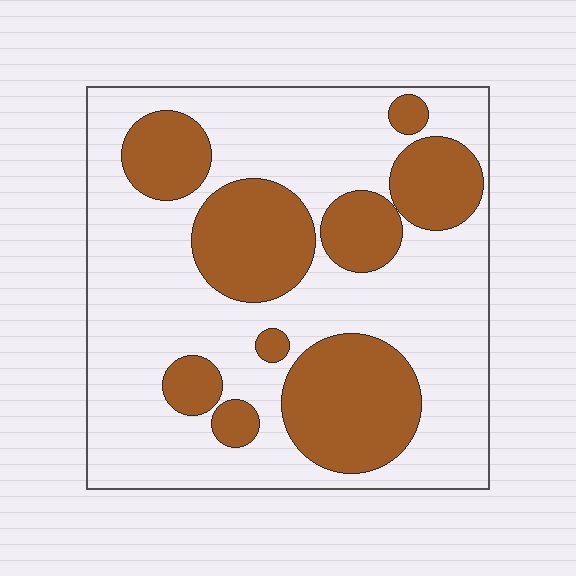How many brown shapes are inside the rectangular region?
9.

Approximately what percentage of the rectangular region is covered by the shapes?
Approximately 35%.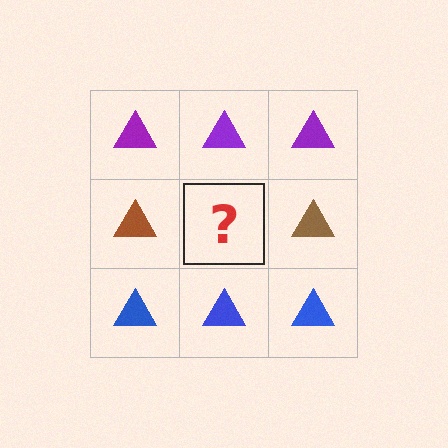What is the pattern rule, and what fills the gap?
The rule is that each row has a consistent color. The gap should be filled with a brown triangle.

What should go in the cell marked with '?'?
The missing cell should contain a brown triangle.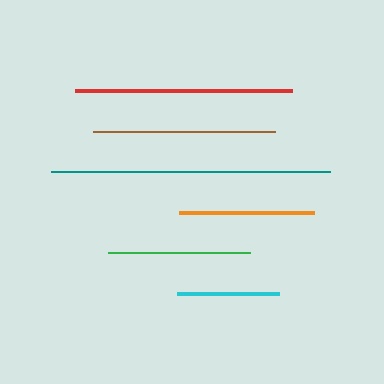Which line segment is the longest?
The teal line is the longest at approximately 279 pixels.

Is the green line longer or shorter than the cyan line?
The green line is longer than the cyan line.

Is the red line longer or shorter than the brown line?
The red line is longer than the brown line.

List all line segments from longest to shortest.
From longest to shortest: teal, red, brown, green, orange, cyan.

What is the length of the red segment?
The red segment is approximately 218 pixels long.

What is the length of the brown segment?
The brown segment is approximately 182 pixels long.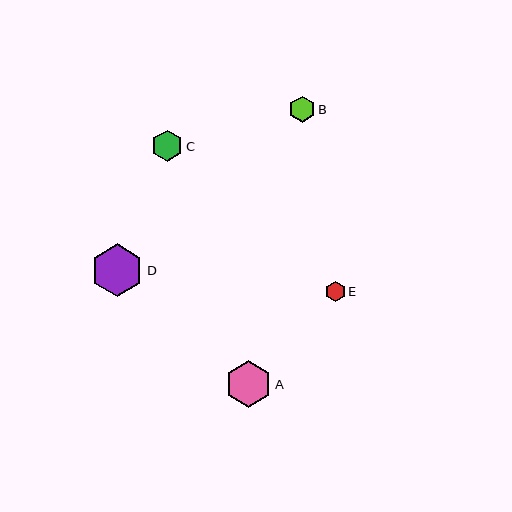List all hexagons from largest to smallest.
From largest to smallest: D, A, C, B, E.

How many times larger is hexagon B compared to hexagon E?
Hexagon B is approximately 1.3 times the size of hexagon E.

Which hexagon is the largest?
Hexagon D is the largest with a size of approximately 53 pixels.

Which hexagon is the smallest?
Hexagon E is the smallest with a size of approximately 20 pixels.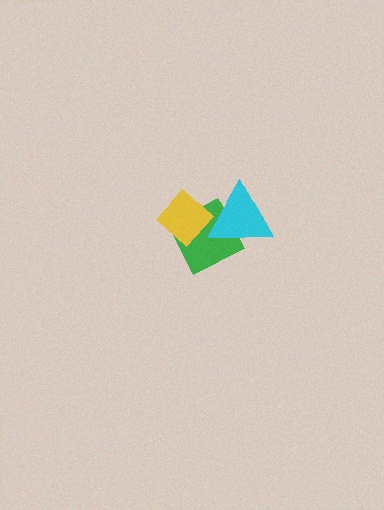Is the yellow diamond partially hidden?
Yes, it is partially covered by another shape.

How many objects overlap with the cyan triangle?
2 objects overlap with the cyan triangle.